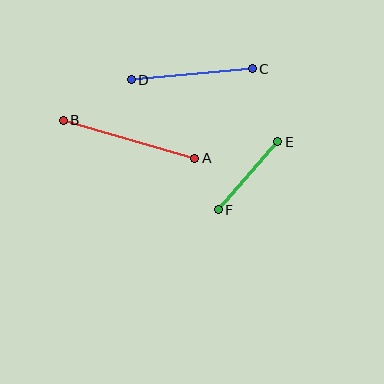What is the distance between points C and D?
The distance is approximately 122 pixels.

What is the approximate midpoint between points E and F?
The midpoint is at approximately (248, 176) pixels.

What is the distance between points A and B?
The distance is approximately 137 pixels.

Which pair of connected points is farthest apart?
Points A and B are farthest apart.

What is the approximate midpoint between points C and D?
The midpoint is at approximately (192, 74) pixels.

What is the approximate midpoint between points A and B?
The midpoint is at approximately (129, 139) pixels.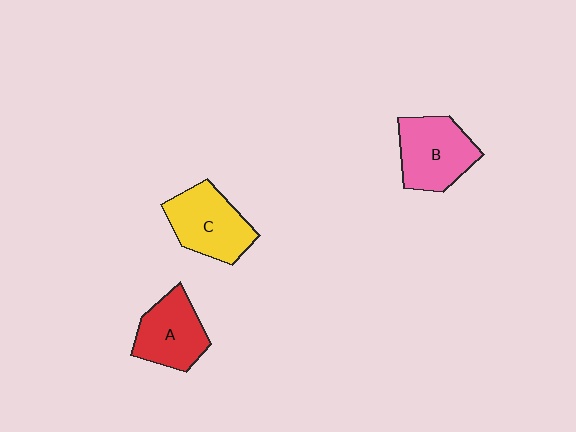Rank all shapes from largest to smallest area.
From largest to smallest: B (pink), C (yellow), A (red).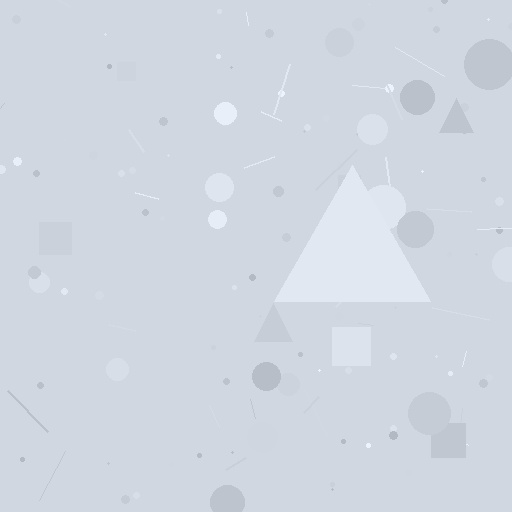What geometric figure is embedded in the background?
A triangle is embedded in the background.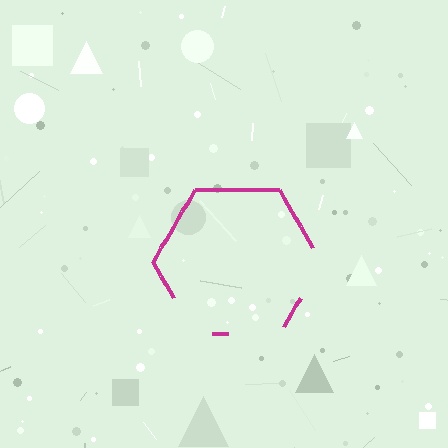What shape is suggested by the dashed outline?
The dashed outline suggests a hexagon.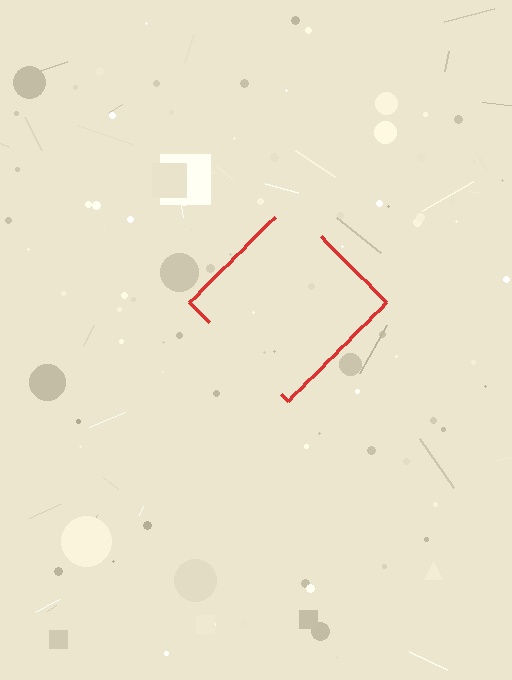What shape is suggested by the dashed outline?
The dashed outline suggests a diamond.